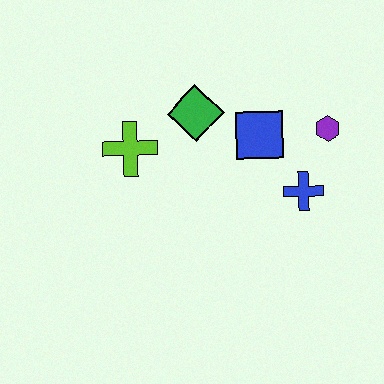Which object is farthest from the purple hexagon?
The lime cross is farthest from the purple hexagon.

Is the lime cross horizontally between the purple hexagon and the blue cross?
No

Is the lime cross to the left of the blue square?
Yes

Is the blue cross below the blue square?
Yes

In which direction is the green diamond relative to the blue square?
The green diamond is to the left of the blue square.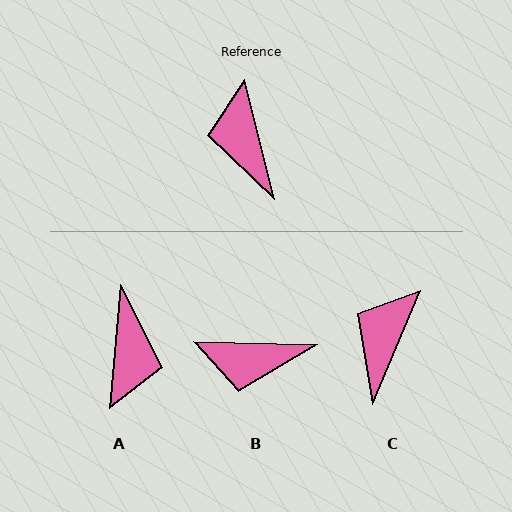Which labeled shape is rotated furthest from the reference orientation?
A, about 161 degrees away.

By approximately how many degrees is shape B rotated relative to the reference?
Approximately 75 degrees counter-clockwise.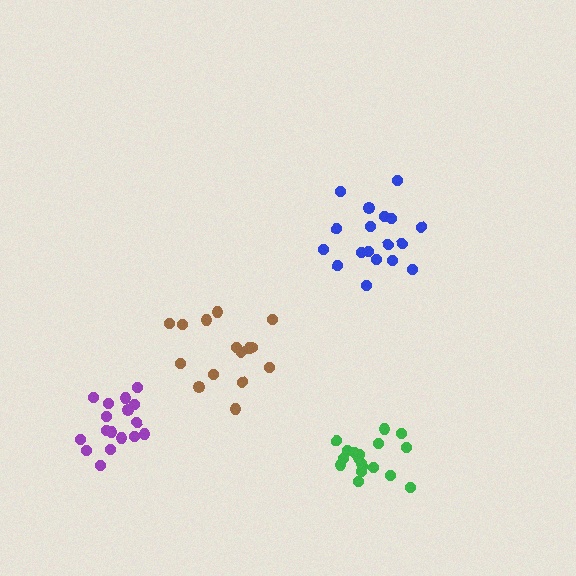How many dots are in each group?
Group 1: 18 dots, Group 2: 17 dots, Group 3: 15 dots, Group 4: 18 dots (68 total).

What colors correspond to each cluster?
The clusters are colored: blue, purple, brown, green.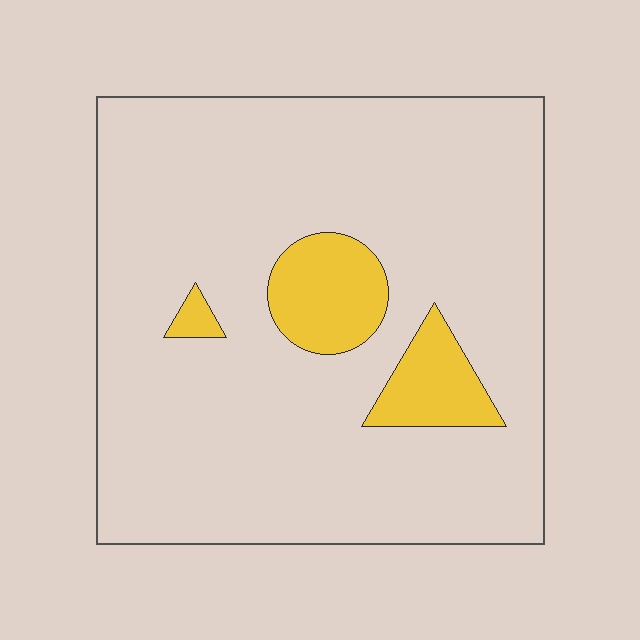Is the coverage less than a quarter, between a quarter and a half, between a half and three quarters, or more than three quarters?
Less than a quarter.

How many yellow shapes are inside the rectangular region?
3.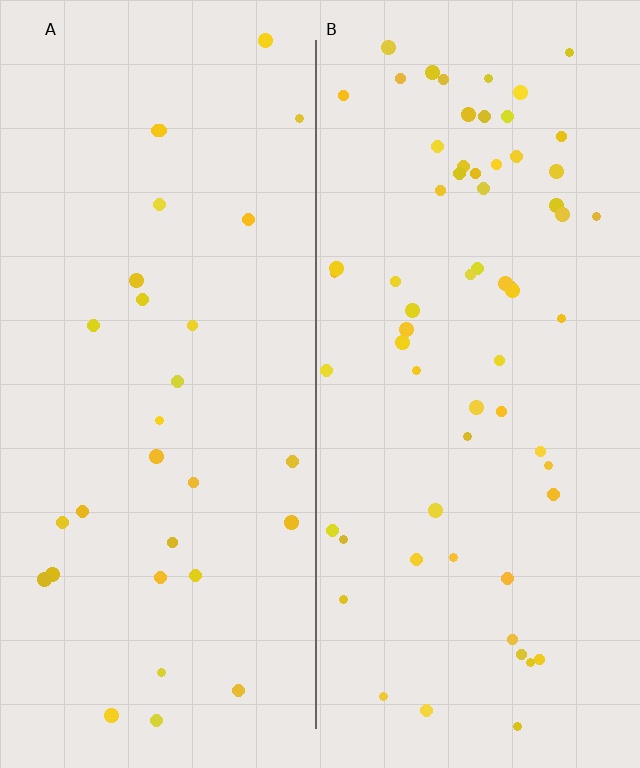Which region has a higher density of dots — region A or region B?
B (the right).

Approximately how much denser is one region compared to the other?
Approximately 2.2× — region B over region A.